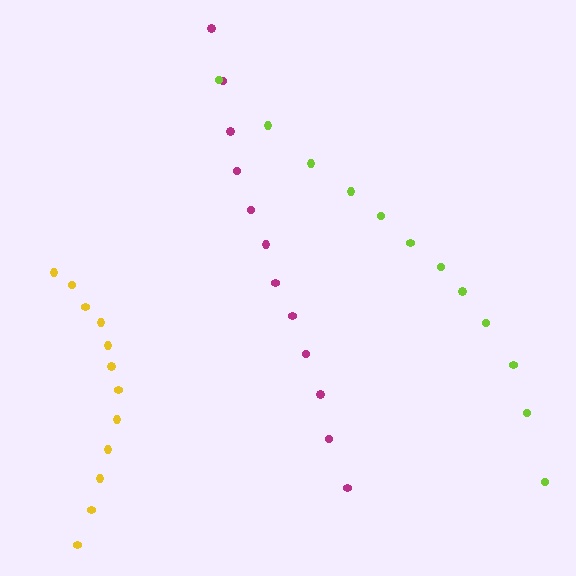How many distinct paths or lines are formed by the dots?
There are 3 distinct paths.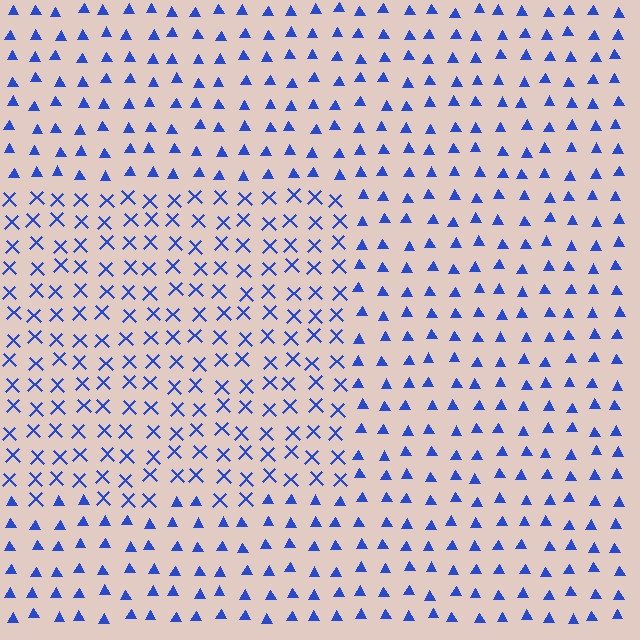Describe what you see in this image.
The image is filled with small blue elements arranged in a uniform grid. A rectangle-shaped region contains X marks, while the surrounding area contains triangles. The boundary is defined purely by the change in element shape.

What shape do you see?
I see a rectangle.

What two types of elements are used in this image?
The image uses X marks inside the rectangle region and triangles outside it.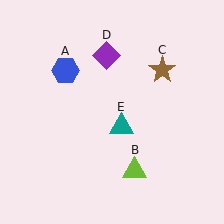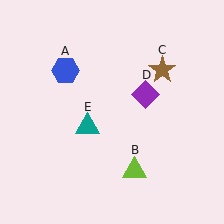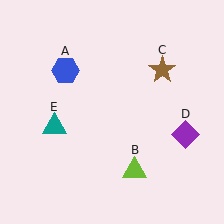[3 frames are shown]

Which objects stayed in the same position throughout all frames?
Blue hexagon (object A) and lime triangle (object B) and brown star (object C) remained stationary.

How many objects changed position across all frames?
2 objects changed position: purple diamond (object D), teal triangle (object E).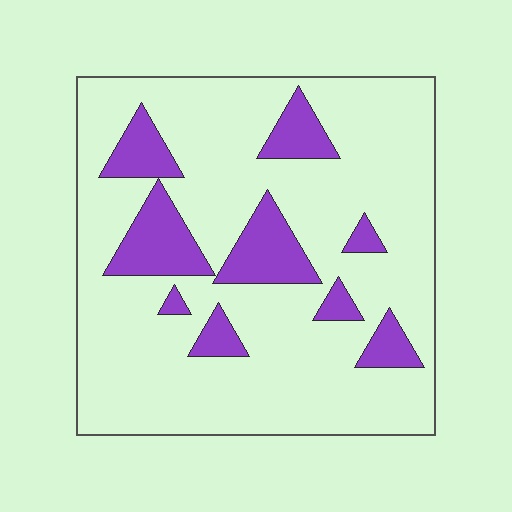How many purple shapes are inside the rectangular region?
9.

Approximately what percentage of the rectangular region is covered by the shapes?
Approximately 20%.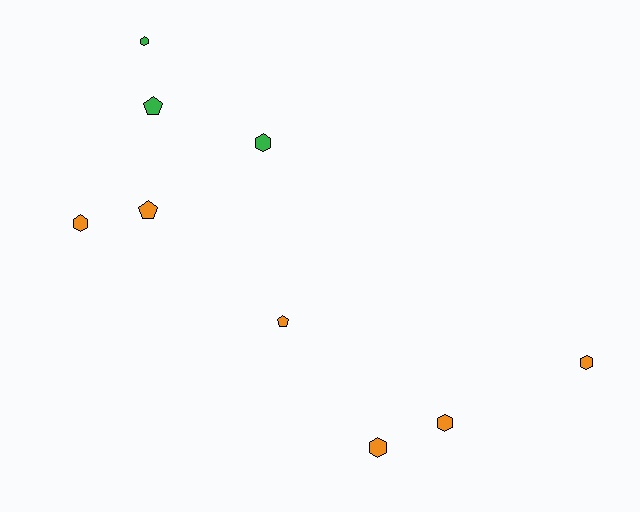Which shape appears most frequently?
Hexagon, with 6 objects.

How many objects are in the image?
There are 9 objects.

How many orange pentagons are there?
There are 2 orange pentagons.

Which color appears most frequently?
Orange, with 6 objects.